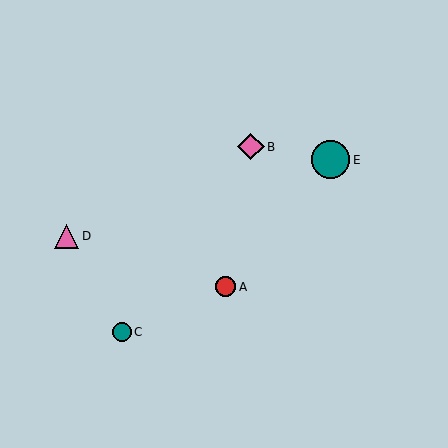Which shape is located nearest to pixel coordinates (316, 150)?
The teal circle (labeled E) at (331, 160) is nearest to that location.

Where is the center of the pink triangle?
The center of the pink triangle is at (67, 236).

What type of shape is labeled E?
Shape E is a teal circle.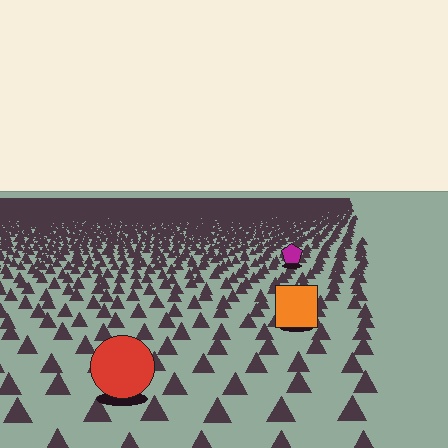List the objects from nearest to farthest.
From nearest to farthest: the red circle, the orange square, the magenta pentagon.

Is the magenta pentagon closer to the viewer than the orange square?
No. The orange square is closer — you can tell from the texture gradient: the ground texture is coarser near it.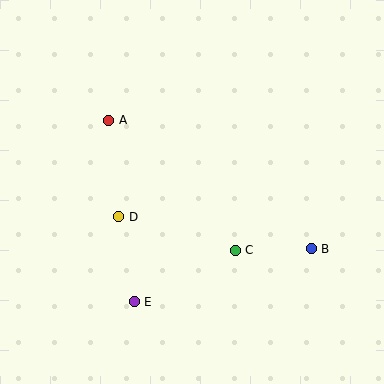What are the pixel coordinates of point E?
Point E is at (134, 302).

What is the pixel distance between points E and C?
The distance between E and C is 113 pixels.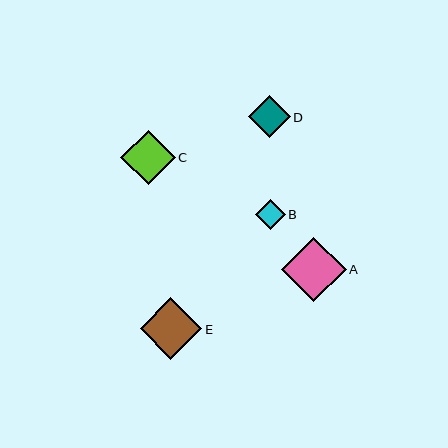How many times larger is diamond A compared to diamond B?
Diamond A is approximately 2.2 times the size of diamond B.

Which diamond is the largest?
Diamond A is the largest with a size of approximately 65 pixels.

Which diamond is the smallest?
Diamond B is the smallest with a size of approximately 30 pixels.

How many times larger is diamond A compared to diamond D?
Diamond A is approximately 1.5 times the size of diamond D.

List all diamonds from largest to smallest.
From largest to smallest: A, E, C, D, B.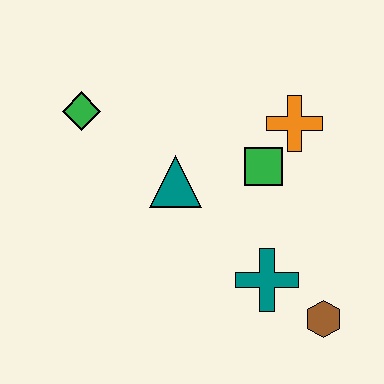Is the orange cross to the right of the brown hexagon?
No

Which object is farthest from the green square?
The green diamond is farthest from the green square.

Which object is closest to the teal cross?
The brown hexagon is closest to the teal cross.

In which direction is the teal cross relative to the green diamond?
The teal cross is to the right of the green diamond.